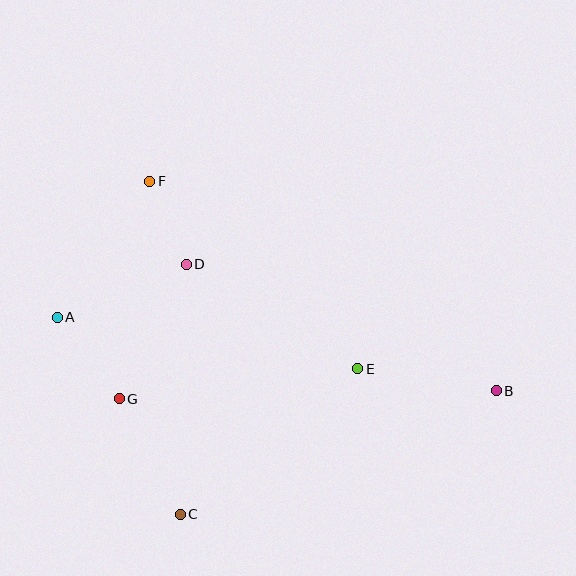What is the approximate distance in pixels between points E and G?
The distance between E and G is approximately 240 pixels.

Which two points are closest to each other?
Points D and F are closest to each other.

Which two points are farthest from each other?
Points A and B are farthest from each other.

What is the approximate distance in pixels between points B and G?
The distance between B and G is approximately 377 pixels.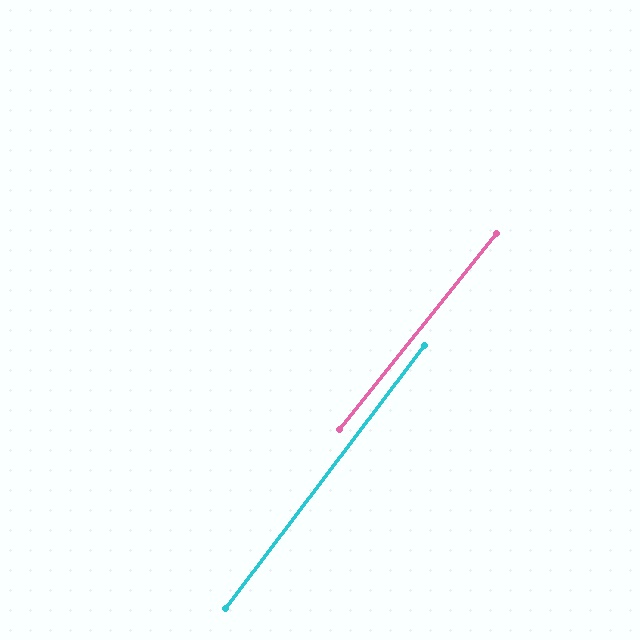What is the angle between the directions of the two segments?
Approximately 2 degrees.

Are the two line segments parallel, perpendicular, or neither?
Parallel — their directions differ by only 1.6°.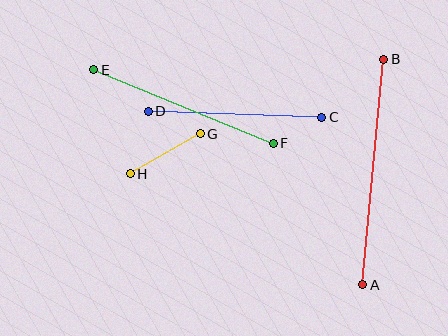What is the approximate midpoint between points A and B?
The midpoint is at approximately (373, 172) pixels.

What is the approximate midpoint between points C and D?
The midpoint is at approximately (235, 114) pixels.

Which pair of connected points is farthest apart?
Points A and B are farthest apart.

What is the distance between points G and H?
The distance is approximately 81 pixels.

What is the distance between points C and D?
The distance is approximately 174 pixels.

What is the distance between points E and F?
The distance is approximately 194 pixels.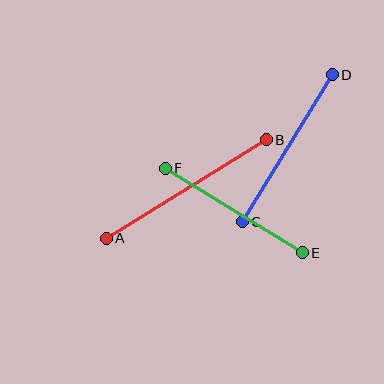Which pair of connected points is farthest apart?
Points A and B are farthest apart.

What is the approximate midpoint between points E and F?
The midpoint is at approximately (234, 211) pixels.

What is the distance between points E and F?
The distance is approximately 161 pixels.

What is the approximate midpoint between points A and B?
The midpoint is at approximately (186, 189) pixels.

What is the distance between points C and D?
The distance is approximately 172 pixels.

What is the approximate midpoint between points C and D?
The midpoint is at approximately (287, 148) pixels.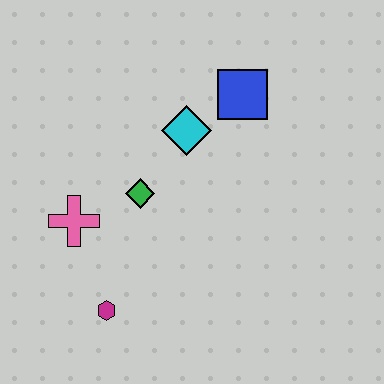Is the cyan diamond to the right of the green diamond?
Yes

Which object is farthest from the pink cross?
The blue square is farthest from the pink cross.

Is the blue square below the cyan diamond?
No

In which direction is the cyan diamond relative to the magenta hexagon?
The cyan diamond is above the magenta hexagon.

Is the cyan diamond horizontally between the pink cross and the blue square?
Yes